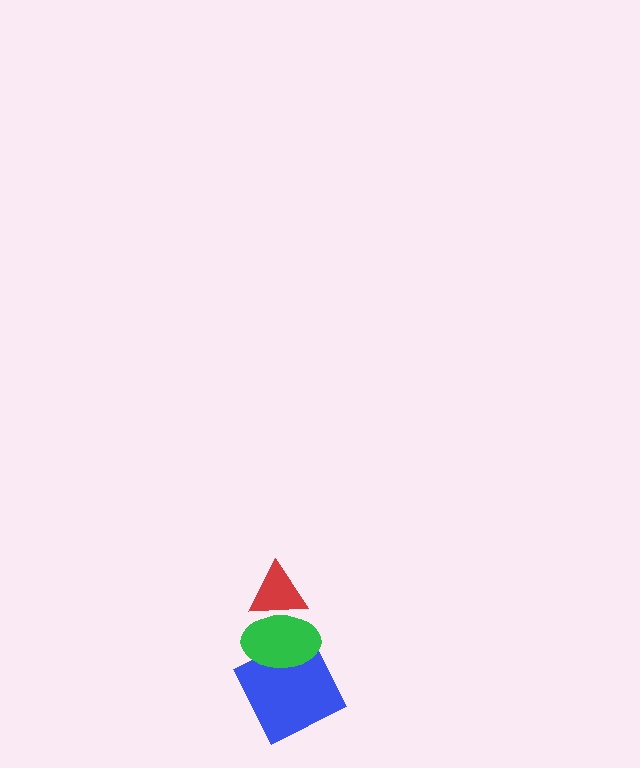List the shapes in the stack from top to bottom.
From top to bottom: the red triangle, the green ellipse, the blue square.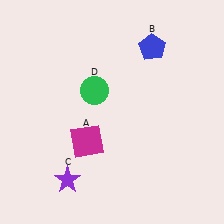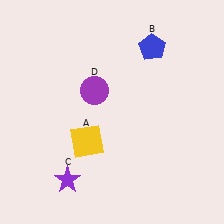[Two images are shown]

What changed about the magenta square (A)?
In Image 1, A is magenta. In Image 2, it changed to yellow.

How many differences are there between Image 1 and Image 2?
There are 2 differences between the two images.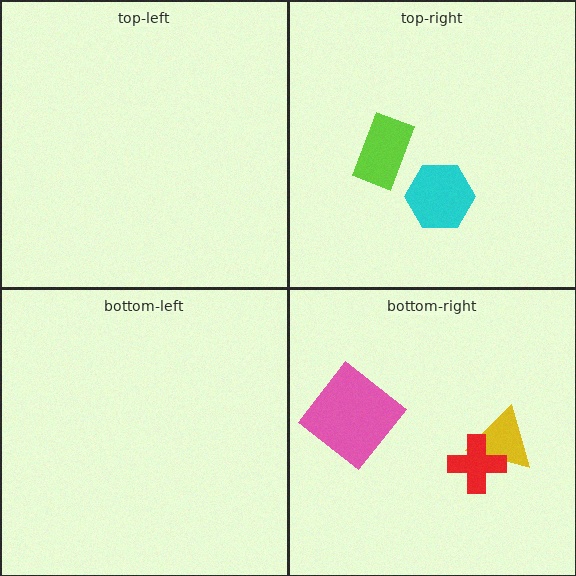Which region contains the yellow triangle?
The bottom-right region.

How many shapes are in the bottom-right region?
3.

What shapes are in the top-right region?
The cyan hexagon, the lime rectangle.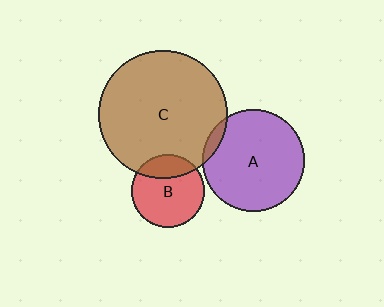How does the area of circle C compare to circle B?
Approximately 3.1 times.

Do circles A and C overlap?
Yes.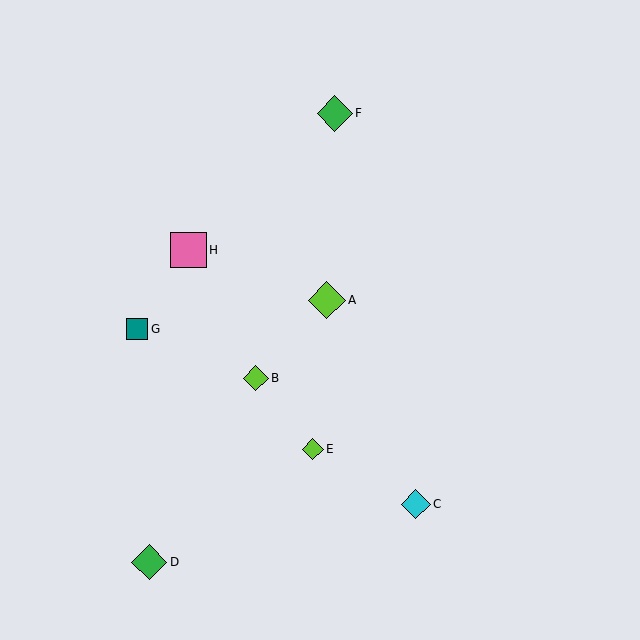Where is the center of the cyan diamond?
The center of the cyan diamond is at (416, 504).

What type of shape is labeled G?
Shape G is a teal square.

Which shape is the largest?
The lime diamond (labeled A) is the largest.